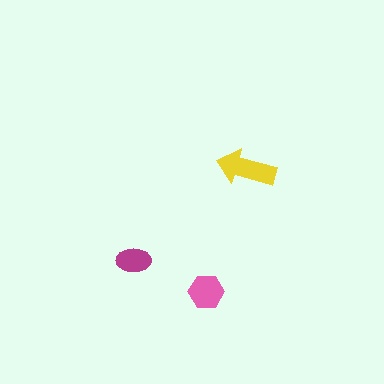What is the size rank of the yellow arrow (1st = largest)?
1st.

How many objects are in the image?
There are 3 objects in the image.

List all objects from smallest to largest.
The magenta ellipse, the pink hexagon, the yellow arrow.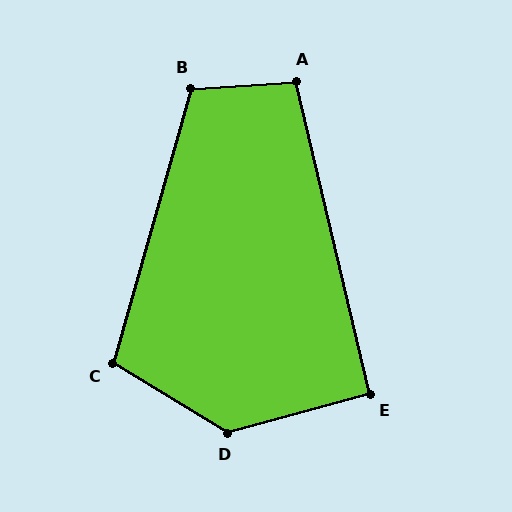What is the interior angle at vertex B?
Approximately 110 degrees (obtuse).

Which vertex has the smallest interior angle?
E, at approximately 92 degrees.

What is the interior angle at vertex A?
Approximately 99 degrees (obtuse).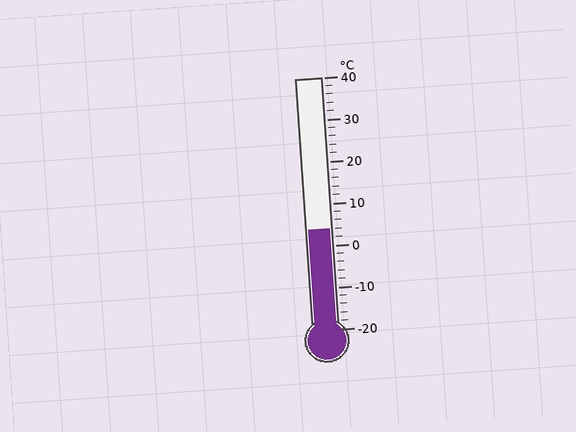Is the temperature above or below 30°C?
The temperature is below 30°C.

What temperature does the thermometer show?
The thermometer shows approximately 4°C.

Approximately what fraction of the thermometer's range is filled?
The thermometer is filled to approximately 40% of its range.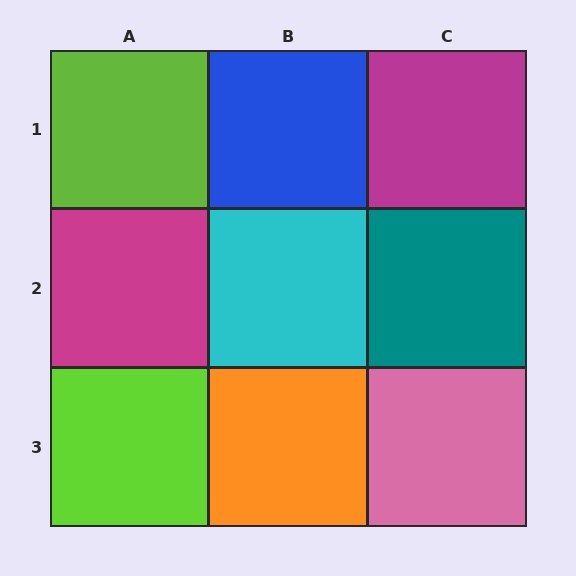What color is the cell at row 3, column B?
Orange.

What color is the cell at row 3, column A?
Lime.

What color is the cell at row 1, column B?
Blue.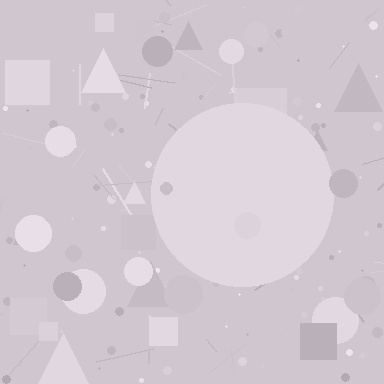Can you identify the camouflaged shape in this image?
The camouflaged shape is a circle.